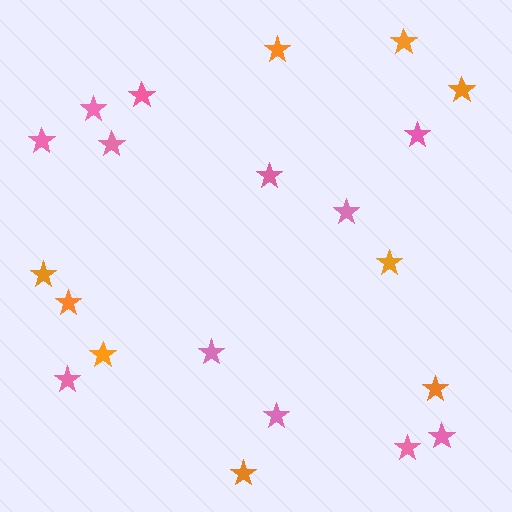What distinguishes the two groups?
There are 2 groups: one group of pink stars (12) and one group of orange stars (9).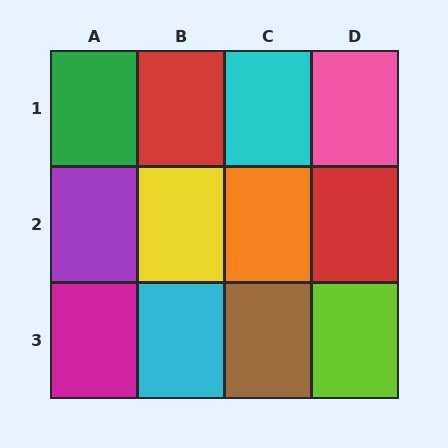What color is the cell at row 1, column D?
Pink.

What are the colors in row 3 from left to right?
Magenta, cyan, brown, lime.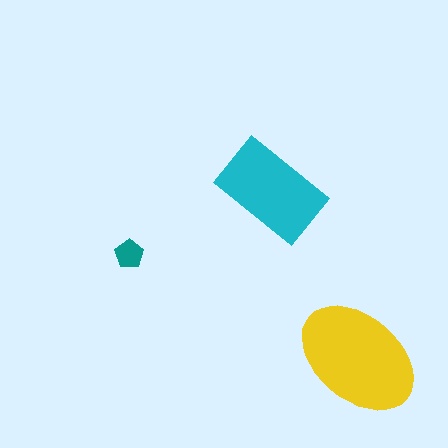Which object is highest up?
The cyan rectangle is topmost.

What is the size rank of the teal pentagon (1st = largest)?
3rd.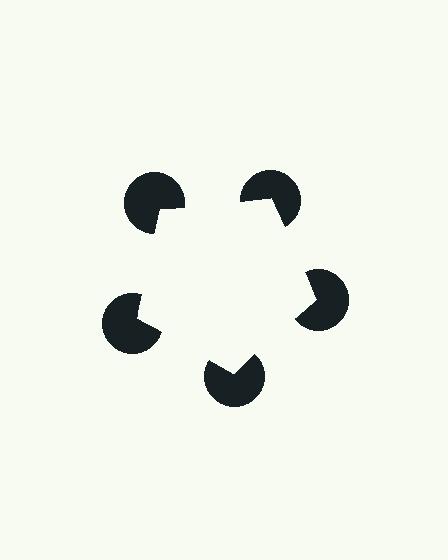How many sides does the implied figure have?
5 sides.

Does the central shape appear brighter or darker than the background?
It typically appears slightly brighter than the background, even though no actual brightness change is drawn.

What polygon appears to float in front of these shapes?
An illusory pentagon — its edges are inferred from the aligned wedge cuts in the pac-man discs, not physically drawn.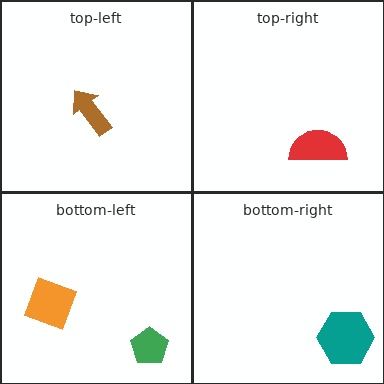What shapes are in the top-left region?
The brown arrow.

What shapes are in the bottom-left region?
The green pentagon, the orange square.